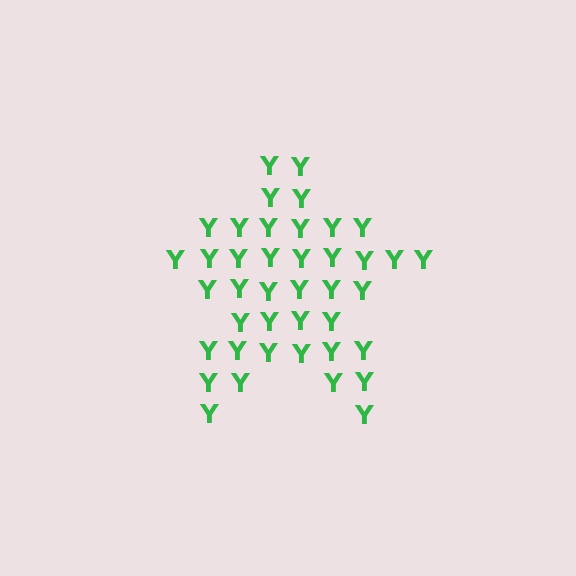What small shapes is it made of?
It is made of small letter Y's.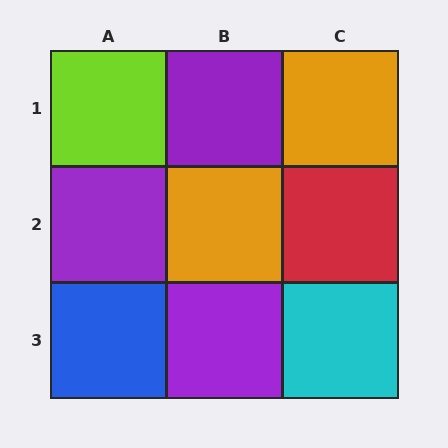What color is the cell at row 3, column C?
Cyan.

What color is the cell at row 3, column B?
Purple.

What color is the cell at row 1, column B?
Purple.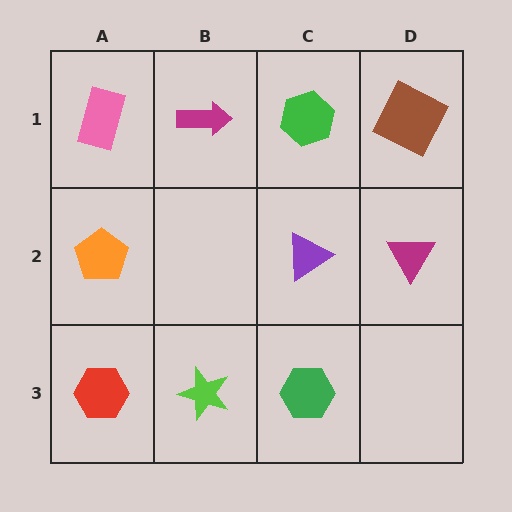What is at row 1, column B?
A magenta arrow.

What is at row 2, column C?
A purple triangle.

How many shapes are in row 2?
3 shapes.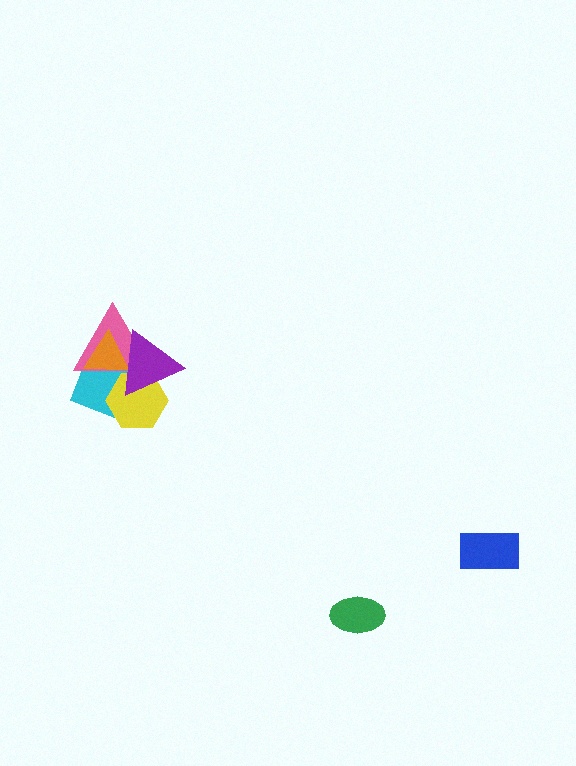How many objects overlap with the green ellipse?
0 objects overlap with the green ellipse.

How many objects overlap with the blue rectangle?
0 objects overlap with the blue rectangle.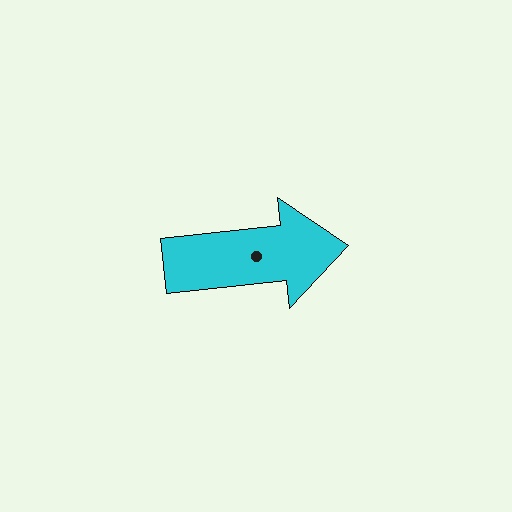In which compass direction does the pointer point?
East.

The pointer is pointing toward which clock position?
Roughly 3 o'clock.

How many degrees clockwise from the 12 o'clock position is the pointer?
Approximately 84 degrees.